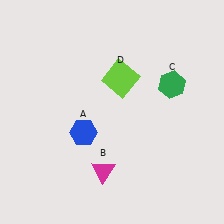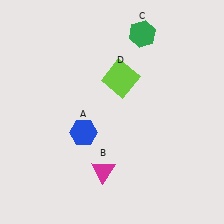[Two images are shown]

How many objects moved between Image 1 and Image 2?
1 object moved between the two images.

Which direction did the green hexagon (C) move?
The green hexagon (C) moved up.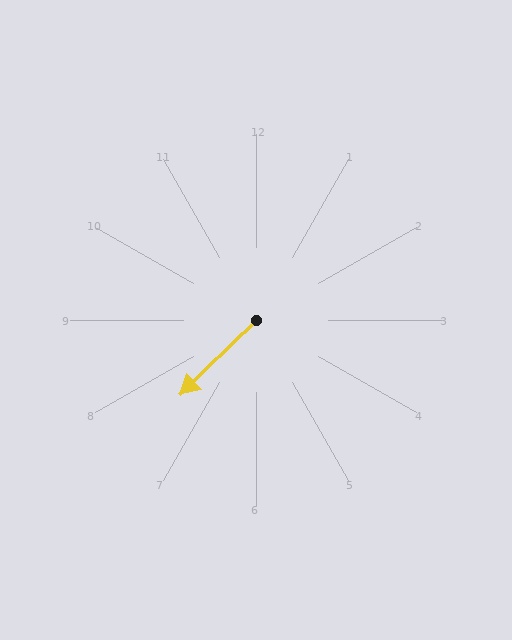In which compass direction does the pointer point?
Southwest.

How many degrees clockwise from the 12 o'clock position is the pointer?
Approximately 225 degrees.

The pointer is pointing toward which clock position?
Roughly 8 o'clock.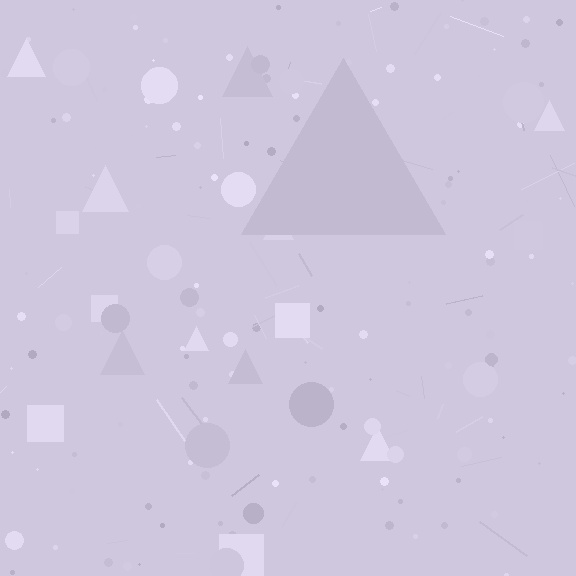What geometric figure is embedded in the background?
A triangle is embedded in the background.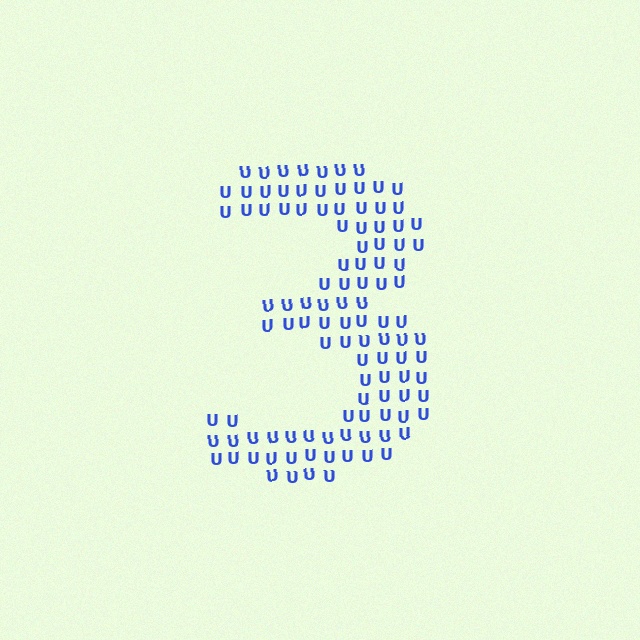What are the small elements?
The small elements are letter U's.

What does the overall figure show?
The overall figure shows the digit 3.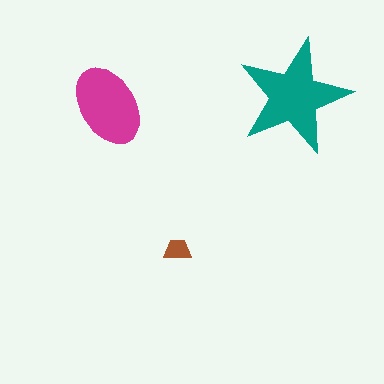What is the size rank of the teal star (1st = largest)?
1st.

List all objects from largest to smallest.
The teal star, the magenta ellipse, the brown trapezoid.